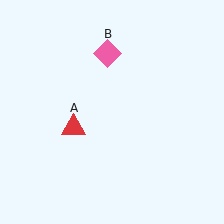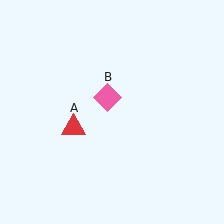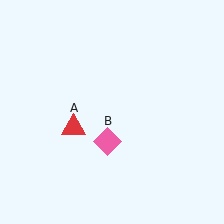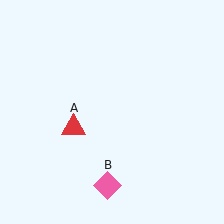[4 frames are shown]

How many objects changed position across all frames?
1 object changed position: pink diamond (object B).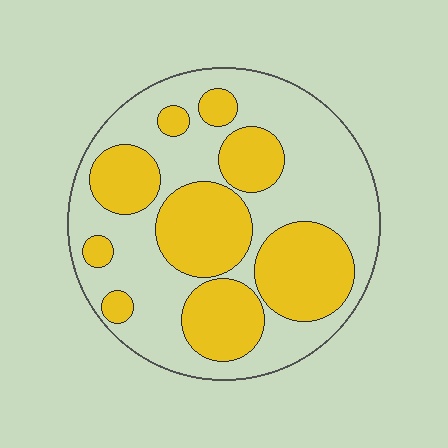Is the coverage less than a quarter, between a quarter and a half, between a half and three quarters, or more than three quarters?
Between a quarter and a half.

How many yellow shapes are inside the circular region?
9.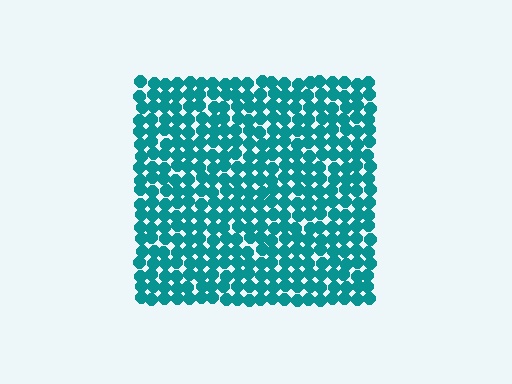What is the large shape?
The large shape is a square.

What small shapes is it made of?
It is made of small circles.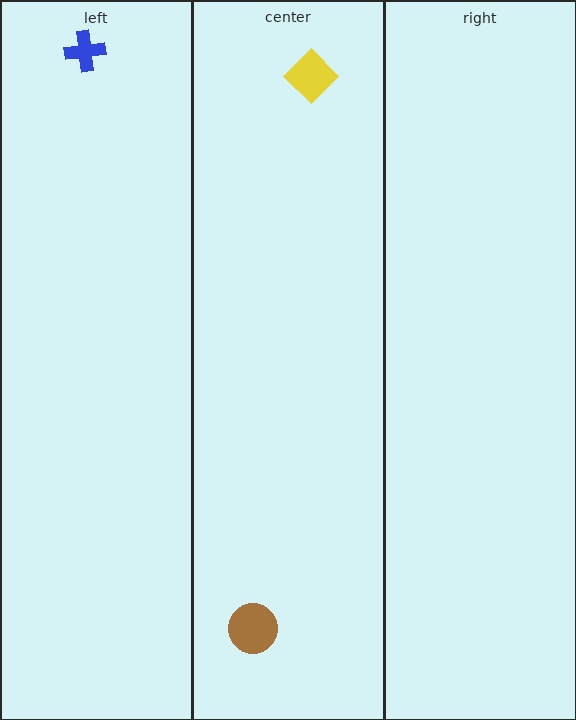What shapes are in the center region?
The yellow diamond, the brown circle.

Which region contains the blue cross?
The left region.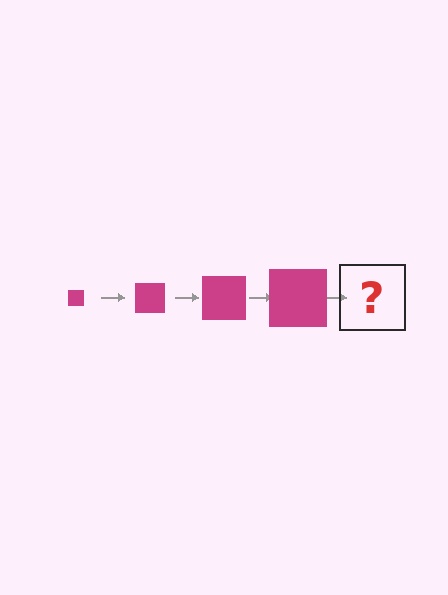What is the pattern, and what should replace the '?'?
The pattern is that the square gets progressively larger each step. The '?' should be a magenta square, larger than the previous one.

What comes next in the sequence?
The next element should be a magenta square, larger than the previous one.